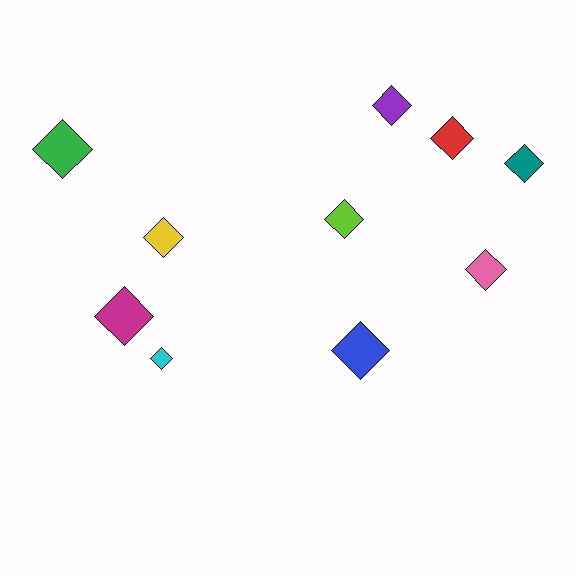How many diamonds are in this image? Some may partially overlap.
There are 10 diamonds.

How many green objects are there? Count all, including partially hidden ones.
There is 1 green object.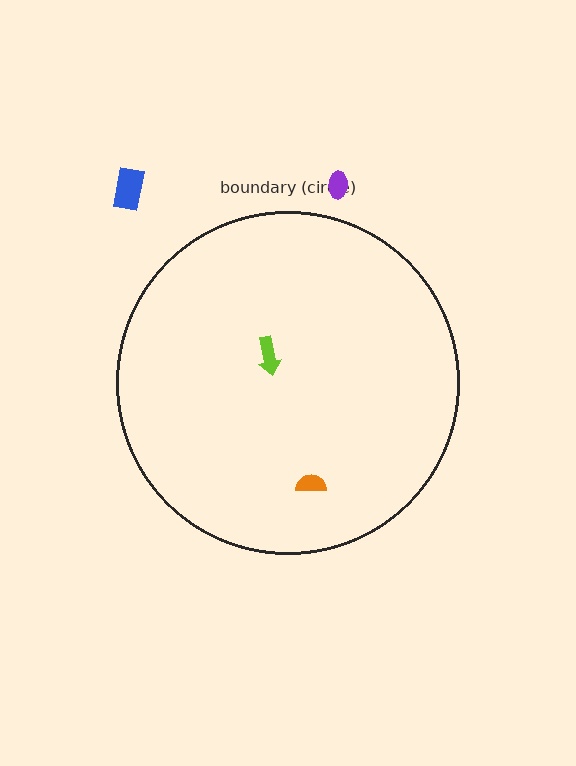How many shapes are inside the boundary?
2 inside, 2 outside.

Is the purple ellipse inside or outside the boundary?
Outside.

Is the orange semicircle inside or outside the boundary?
Inside.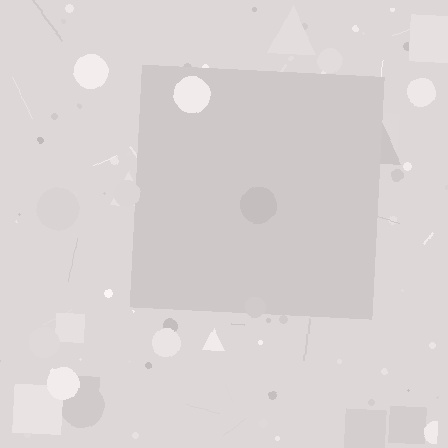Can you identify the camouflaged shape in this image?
The camouflaged shape is a square.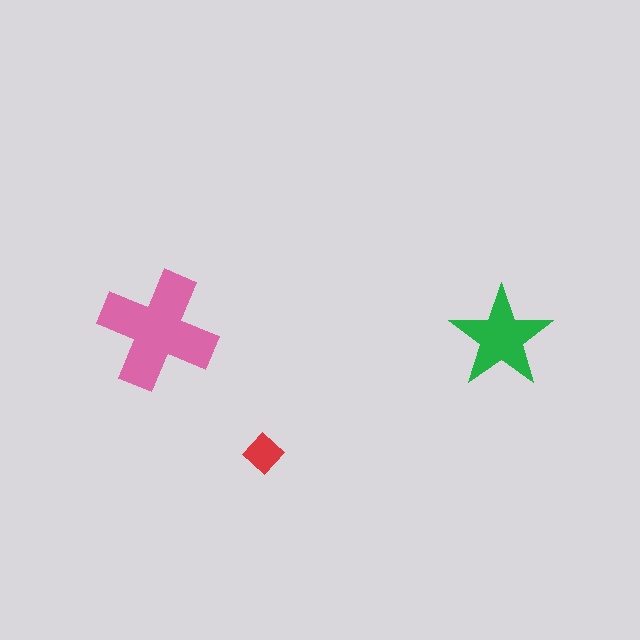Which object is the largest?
The pink cross.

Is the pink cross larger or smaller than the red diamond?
Larger.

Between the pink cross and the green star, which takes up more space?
The pink cross.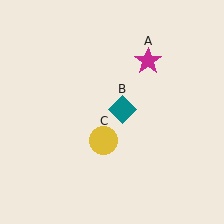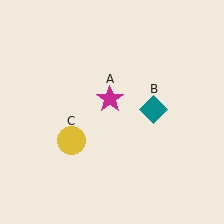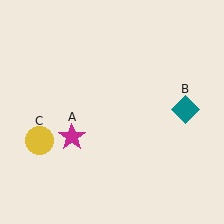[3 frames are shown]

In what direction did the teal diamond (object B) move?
The teal diamond (object B) moved right.